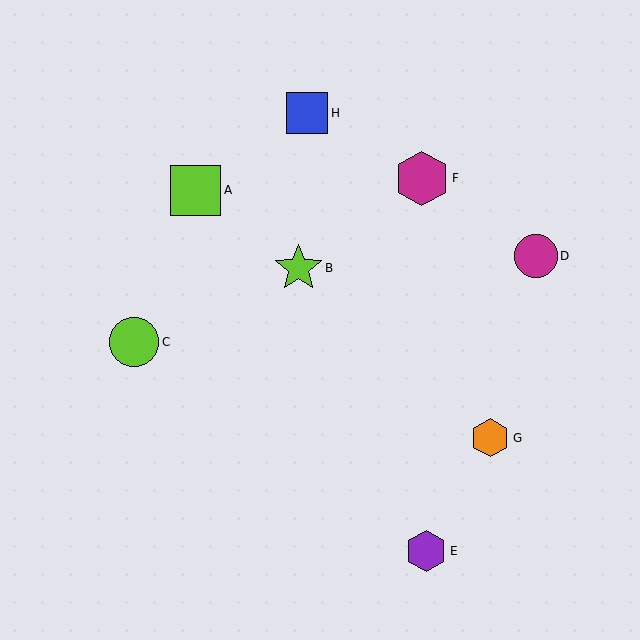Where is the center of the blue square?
The center of the blue square is at (307, 113).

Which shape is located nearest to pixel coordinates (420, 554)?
The purple hexagon (labeled E) at (426, 551) is nearest to that location.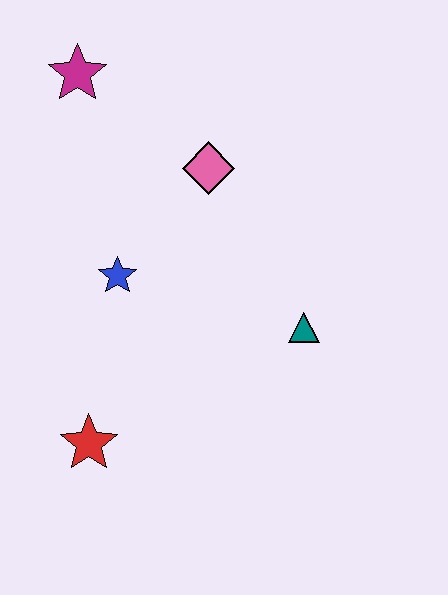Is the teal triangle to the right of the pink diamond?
Yes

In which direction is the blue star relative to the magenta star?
The blue star is below the magenta star.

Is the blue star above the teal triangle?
Yes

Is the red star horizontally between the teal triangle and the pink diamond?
No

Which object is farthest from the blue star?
The magenta star is farthest from the blue star.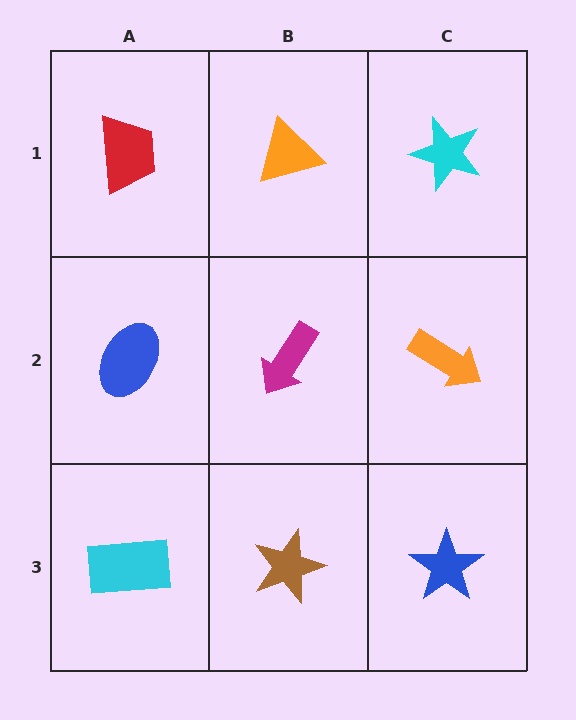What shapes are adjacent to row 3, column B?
A magenta arrow (row 2, column B), a cyan rectangle (row 3, column A), a blue star (row 3, column C).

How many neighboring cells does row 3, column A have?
2.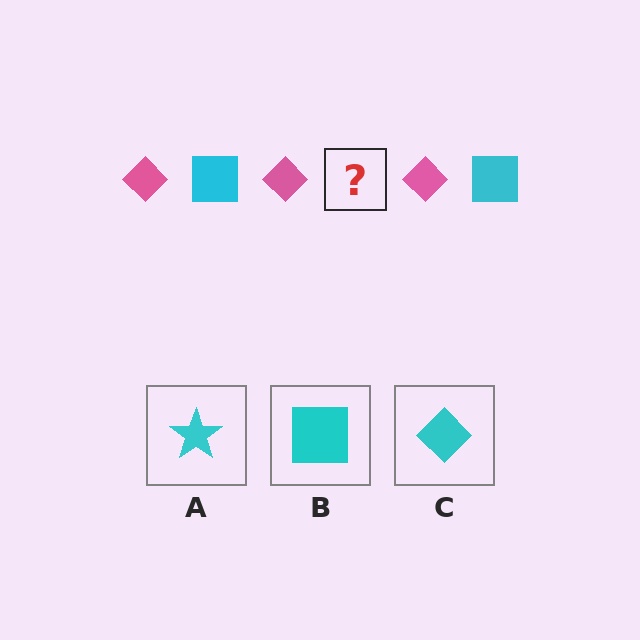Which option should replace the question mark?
Option B.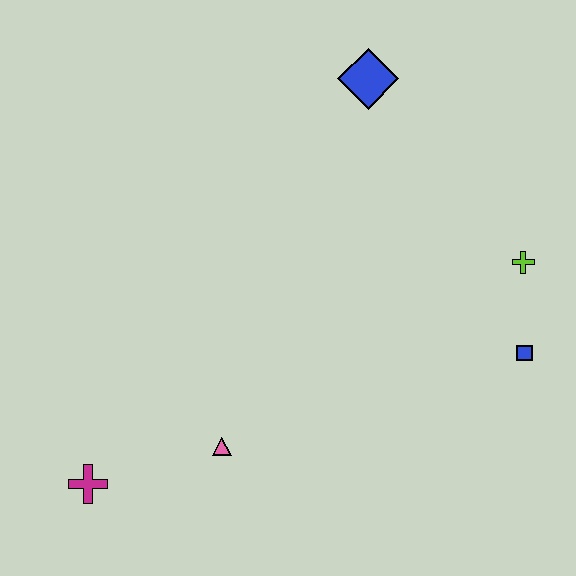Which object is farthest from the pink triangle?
The blue diamond is farthest from the pink triangle.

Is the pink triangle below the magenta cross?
No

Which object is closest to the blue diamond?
The lime cross is closest to the blue diamond.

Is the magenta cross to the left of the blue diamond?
Yes